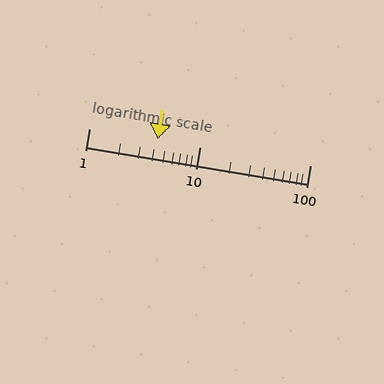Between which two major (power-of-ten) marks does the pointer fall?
The pointer is between 1 and 10.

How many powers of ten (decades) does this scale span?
The scale spans 2 decades, from 1 to 100.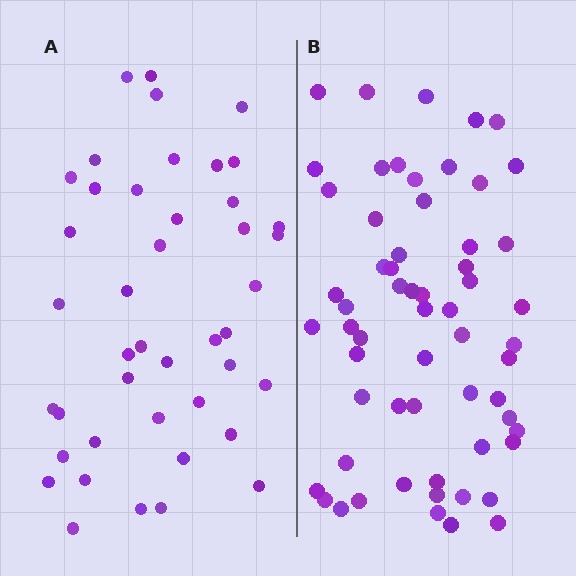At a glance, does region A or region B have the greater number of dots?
Region B (the right region) has more dots.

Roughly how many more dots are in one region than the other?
Region B has approximately 15 more dots than region A.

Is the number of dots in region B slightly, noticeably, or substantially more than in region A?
Region B has noticeably more, but not dramatically so. The ratio is roughly 1.4 to 1.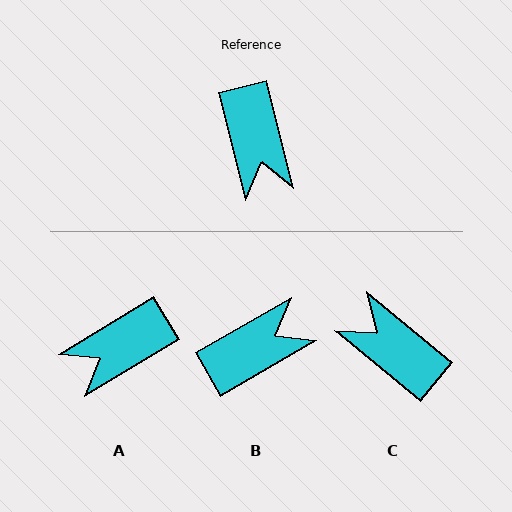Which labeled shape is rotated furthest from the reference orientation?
C, about 144 degrees away.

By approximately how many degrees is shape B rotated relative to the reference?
Approximately 106 degrees counter-clockwise.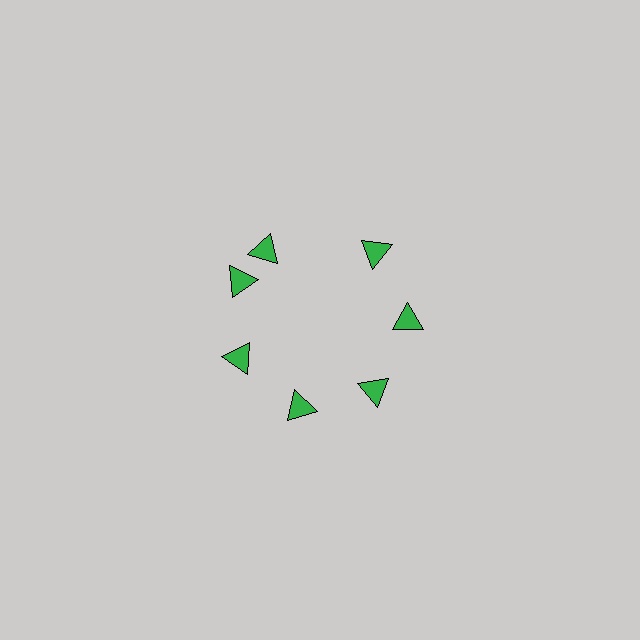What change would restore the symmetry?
The symmetry would be restored by rotating it back into even spacing with its neighbors so that all 7 triangles sit at equal angles and equal distance from the center.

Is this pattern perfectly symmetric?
No. The 7 green triangles are arranged in a ring, but one element near the 12 o'clock position is rotated out of alignment along the ring, breaking the 7-fold rotational symmetry.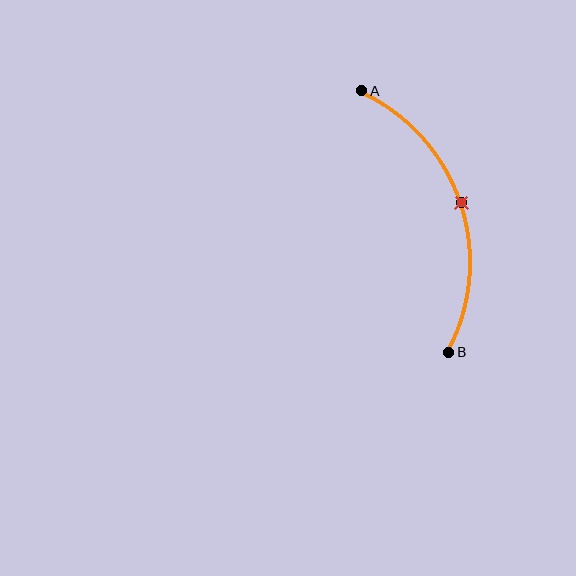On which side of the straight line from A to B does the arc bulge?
The arc bulges to the right of the straight line connecting A and B.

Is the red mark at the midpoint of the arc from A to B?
Yes. The red mark lies on the arc at equal arc-length from both A and B — it is the arc midpoint.